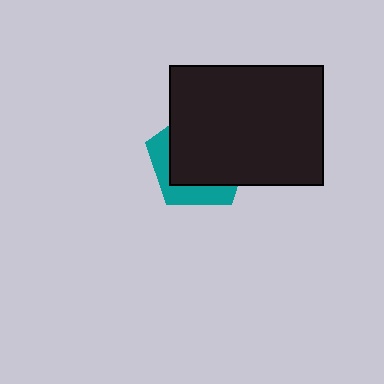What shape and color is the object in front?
The object in front is a black rectangle.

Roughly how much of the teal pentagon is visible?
A small part of it is visible (roughly 32%).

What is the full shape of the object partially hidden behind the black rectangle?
The partially hidden object is a teal pentagon.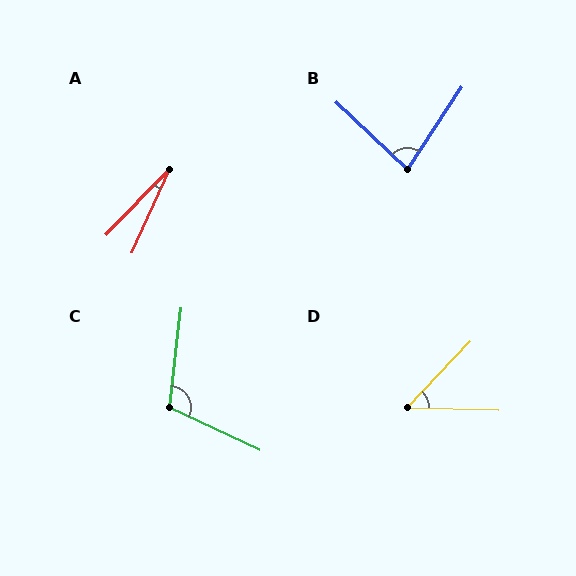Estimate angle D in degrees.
Approximately 48 degrees.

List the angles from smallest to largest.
A (20°), D (48°), B (80°), C (109°).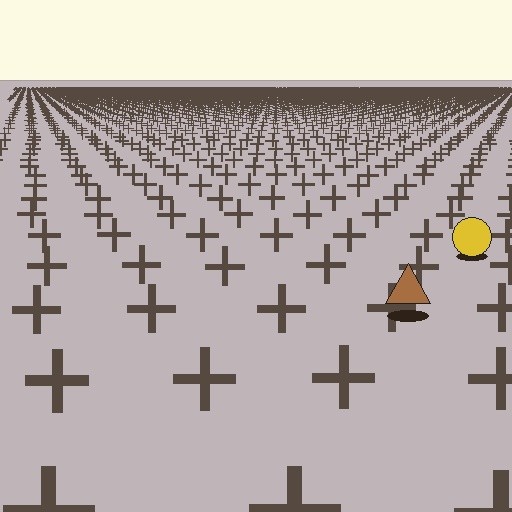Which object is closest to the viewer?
The brown triangle is closest. The texture marks near it are larger and more spread out.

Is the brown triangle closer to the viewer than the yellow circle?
Yes. The brown triangle is closer — you can tell from the texture gradient: the ground texture is coarser near it.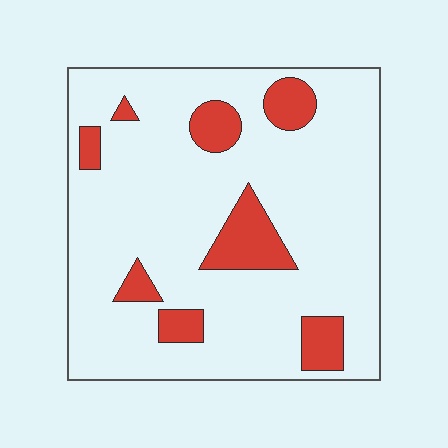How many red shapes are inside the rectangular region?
8.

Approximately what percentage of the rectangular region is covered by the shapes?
Approximately 15%.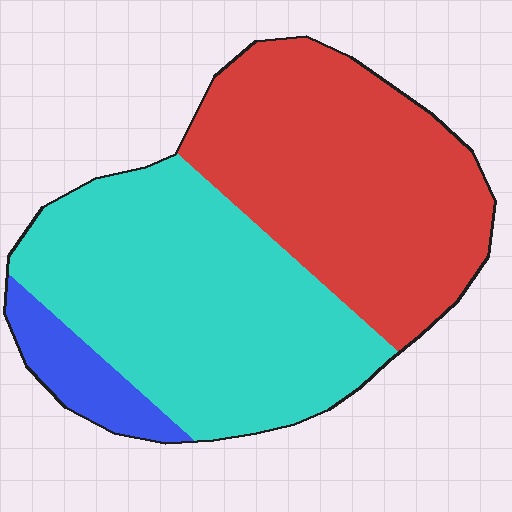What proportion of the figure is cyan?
Cyan covers roughly 50% of the figure.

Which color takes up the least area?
Blue, at roughly 10%.